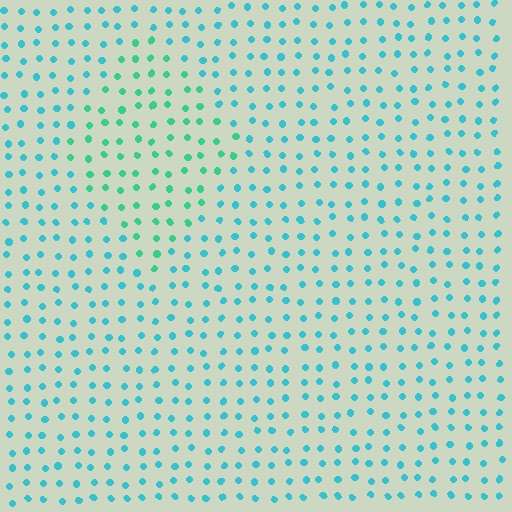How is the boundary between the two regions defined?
The boundary is defined purely by a slight shift in hue (about 33 degrees). Spacing, size, and orientation are identical on both sides.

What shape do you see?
I see a diamond.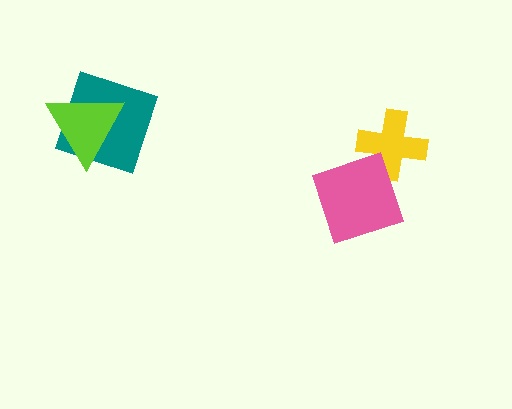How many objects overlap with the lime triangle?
1 object overlaps with the lime triangle.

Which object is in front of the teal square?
The lime triangle is in front of the teal square.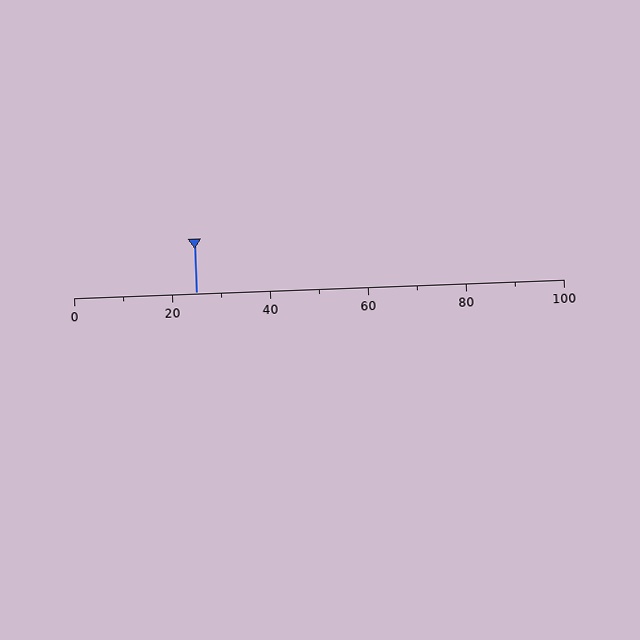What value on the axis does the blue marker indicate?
The marker indicates approximately 25.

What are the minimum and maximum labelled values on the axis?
The axis runs from 0 to 100.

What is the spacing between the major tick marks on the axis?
The major ticks are spaced 20 apart.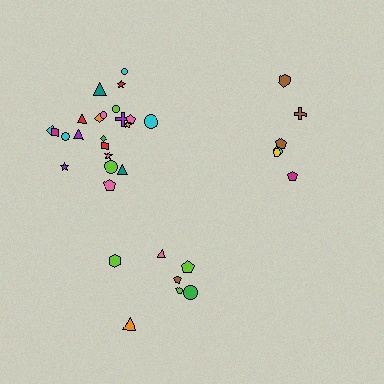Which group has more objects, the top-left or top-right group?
The top-left group.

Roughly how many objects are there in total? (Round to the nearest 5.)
Roughly 35 objects in total.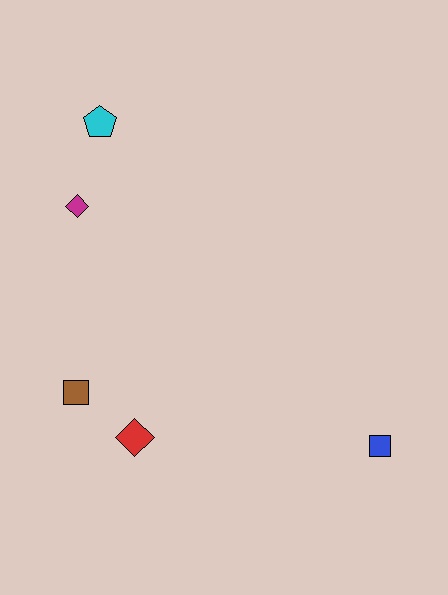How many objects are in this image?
There are 5 objects.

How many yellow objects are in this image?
There are no yellow objects.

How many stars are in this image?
There are no stars.